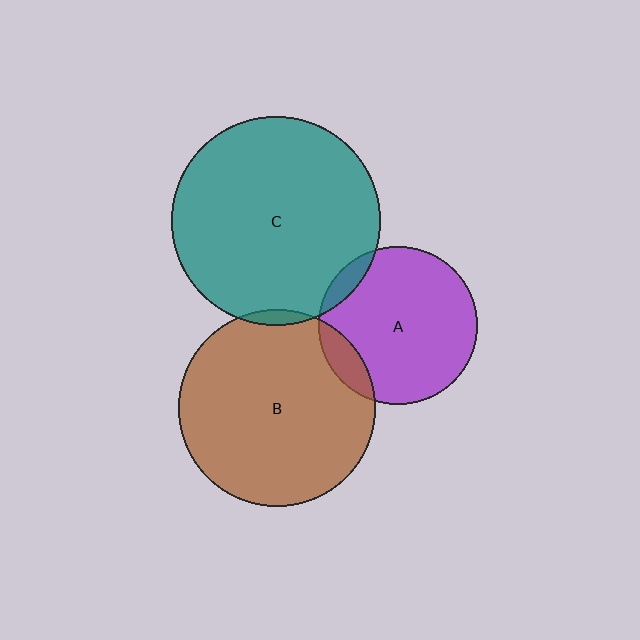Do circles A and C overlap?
Yes.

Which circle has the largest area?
Circle C (teal).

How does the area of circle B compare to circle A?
Approximately 1.5 times.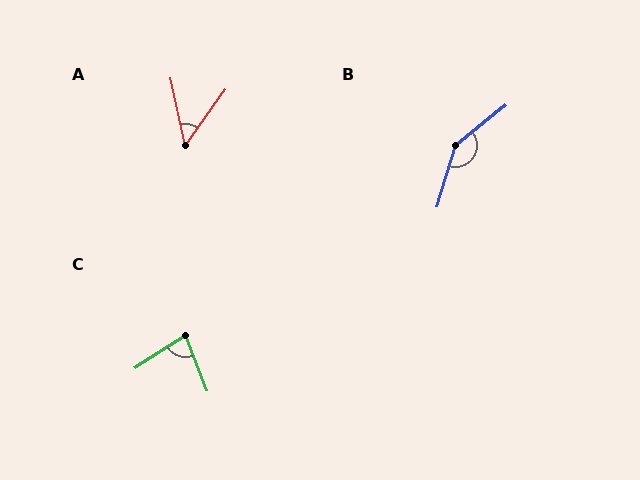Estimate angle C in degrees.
Approximately 78 degrees.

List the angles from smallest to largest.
A (47°), C (78°), B (145°).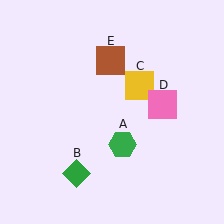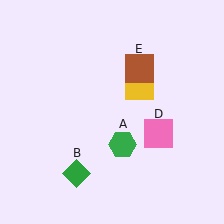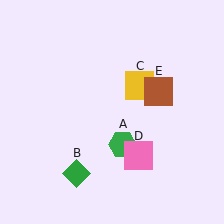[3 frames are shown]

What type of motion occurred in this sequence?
The pink square (object D), brown square (object E) rotated clockwise around the center of the scene.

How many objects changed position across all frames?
2 objects changed position: pink square (object D), brown square (object E).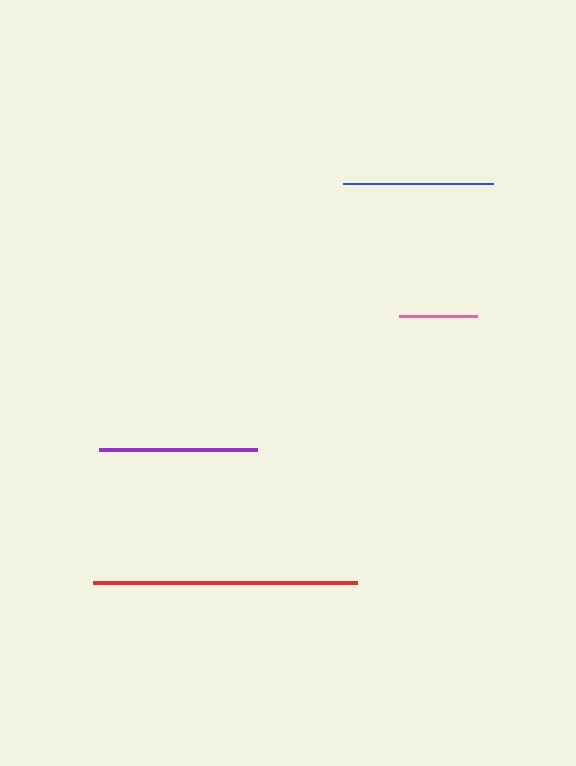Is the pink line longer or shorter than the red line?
The red line is longer than the pink line.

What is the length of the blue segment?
The blue segment is approximately 150 pixels long.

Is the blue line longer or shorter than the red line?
The red line is longer than the blue line.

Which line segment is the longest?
The red line is the longest at approximately 263 pixels.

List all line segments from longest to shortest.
From longest to shortest: red, purple, blue, pink.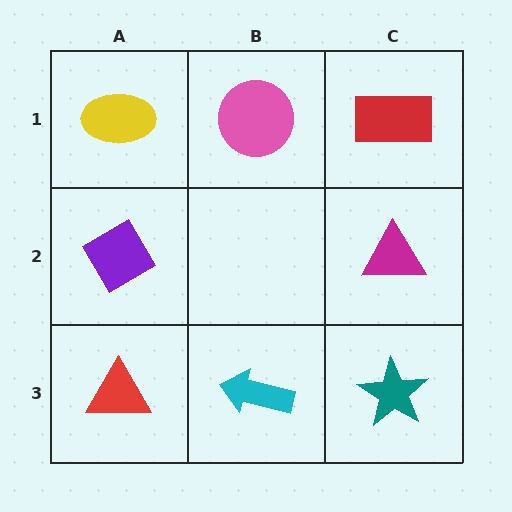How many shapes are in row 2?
2 shapes.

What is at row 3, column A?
A red triangle.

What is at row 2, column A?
A purple diamond.